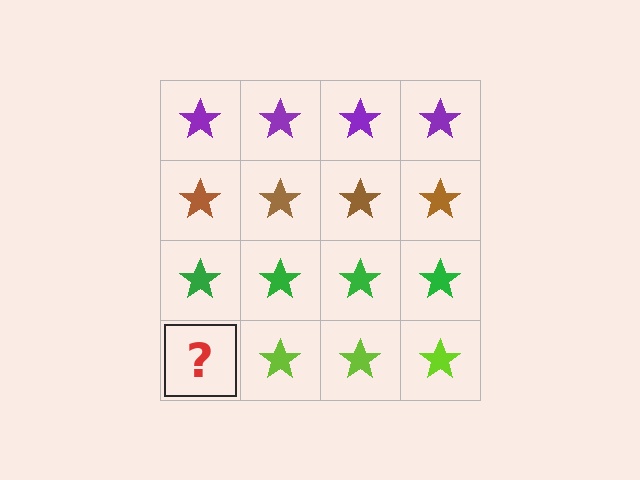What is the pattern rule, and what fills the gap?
The rule is that each row has a consistent color. The gap should be filled with a lime star.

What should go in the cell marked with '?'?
The missing cell should contain a lime star.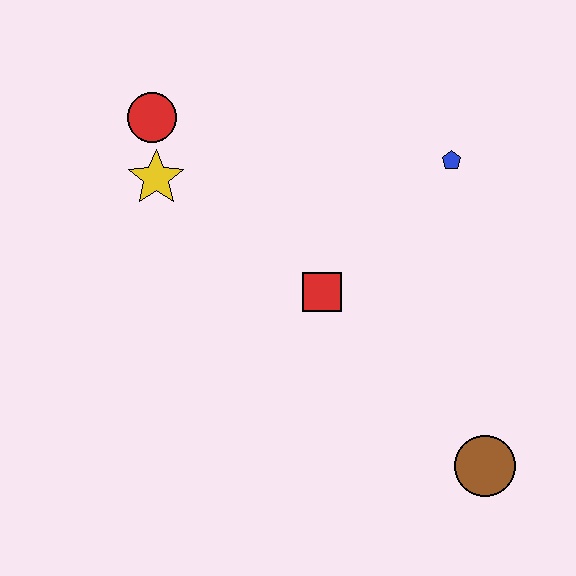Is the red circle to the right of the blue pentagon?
No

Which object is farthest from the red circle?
The brown circle is farthest from the red circle.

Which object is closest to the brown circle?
The red square is closest to the brown circle.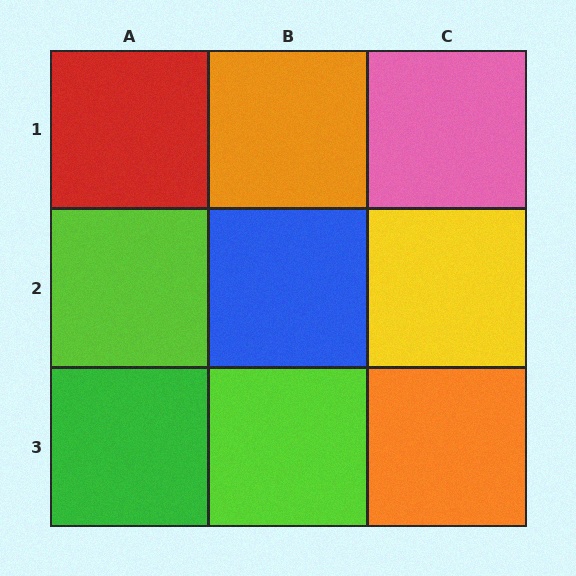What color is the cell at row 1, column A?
Red.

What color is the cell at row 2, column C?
Yellow.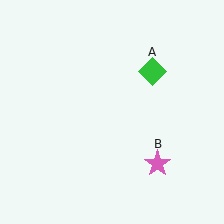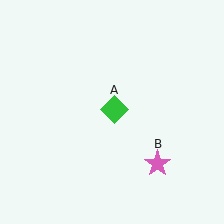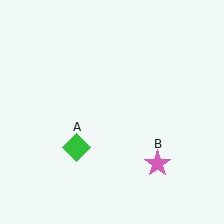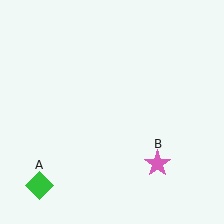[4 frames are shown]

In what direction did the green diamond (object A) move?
The green diamond (object A) moved down and to the left.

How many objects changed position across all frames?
1 object changed position: green diamond (object A).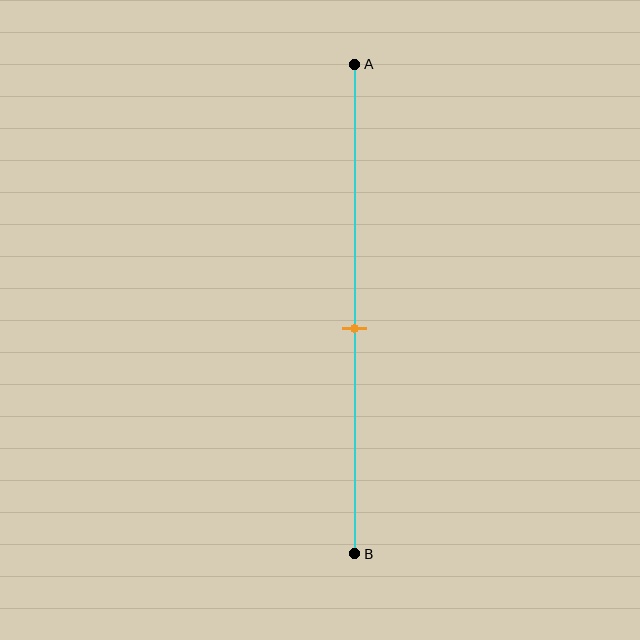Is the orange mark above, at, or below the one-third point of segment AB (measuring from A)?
The orange mark is below the one-third point of segment AB.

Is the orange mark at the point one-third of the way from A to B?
No, the mark is at about 55% from A, not at the 33% one-third point.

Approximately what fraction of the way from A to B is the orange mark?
The orange mark is approximately 55% of the way from A to B.